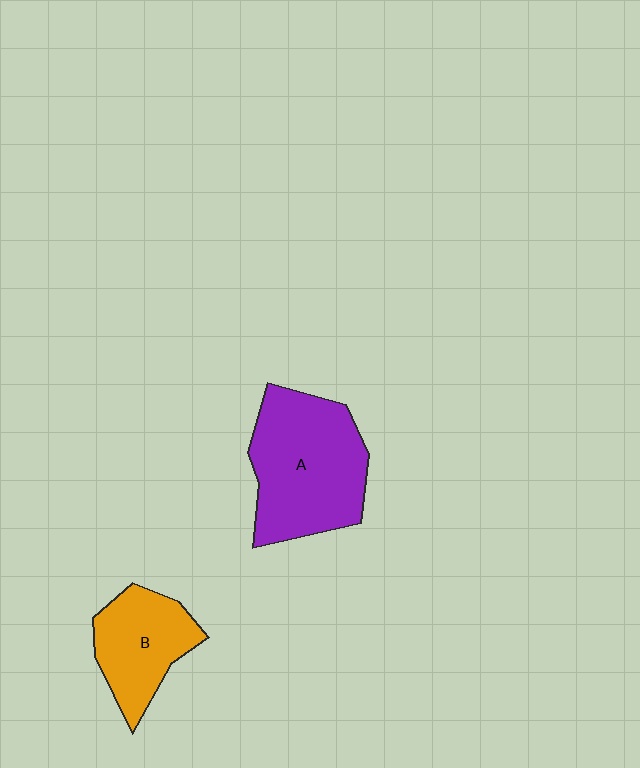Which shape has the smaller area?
Shape B (orange).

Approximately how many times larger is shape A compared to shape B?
Approximately 1.6 times.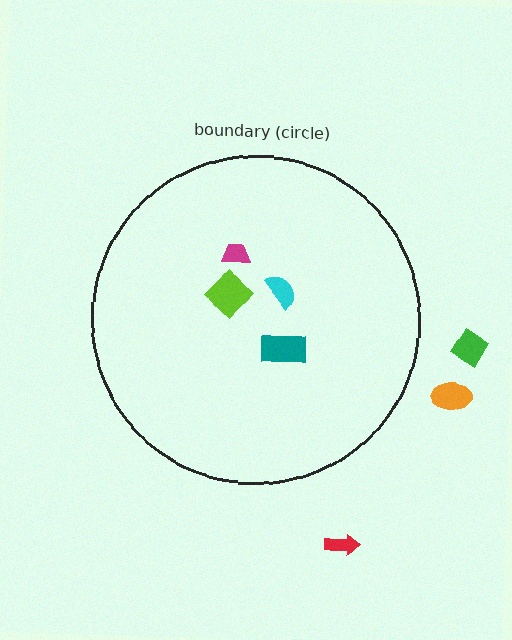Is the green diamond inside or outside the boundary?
Outside.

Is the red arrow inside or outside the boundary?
Outside.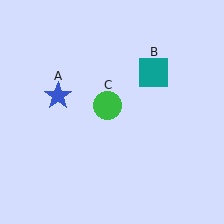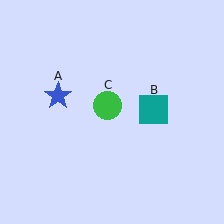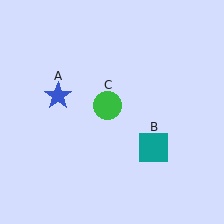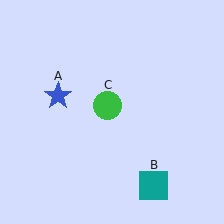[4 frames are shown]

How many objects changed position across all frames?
1 object changed position: teal square (object B).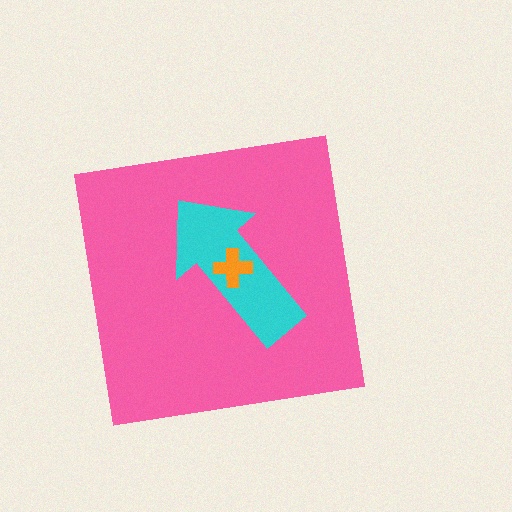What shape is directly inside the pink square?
The cyan arrow.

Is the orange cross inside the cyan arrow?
Yes.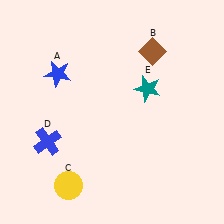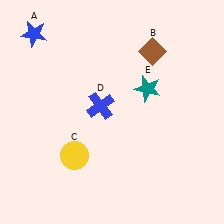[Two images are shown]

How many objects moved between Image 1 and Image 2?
3 objects moved between the two images.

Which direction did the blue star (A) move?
The blue star (A) moved up.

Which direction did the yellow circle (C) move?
The yellow circle (C) moved up.